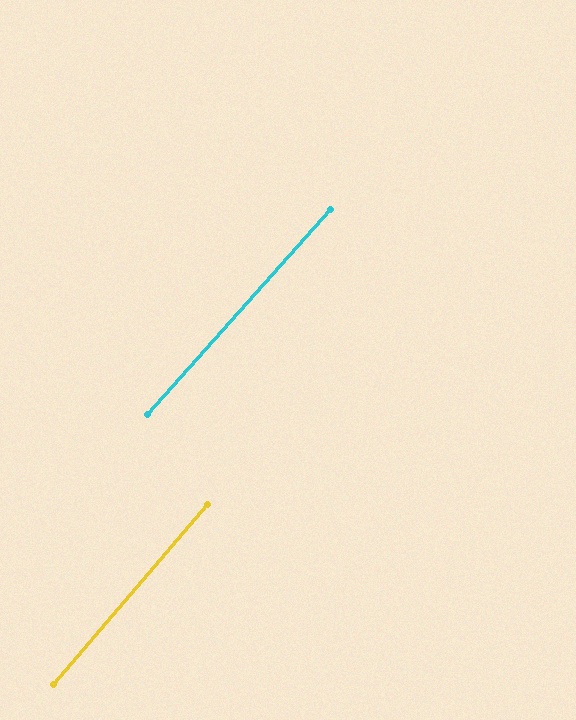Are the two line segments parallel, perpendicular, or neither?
Parallel — their directions differ by only 1.3°.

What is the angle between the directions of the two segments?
Approximately 1 degree.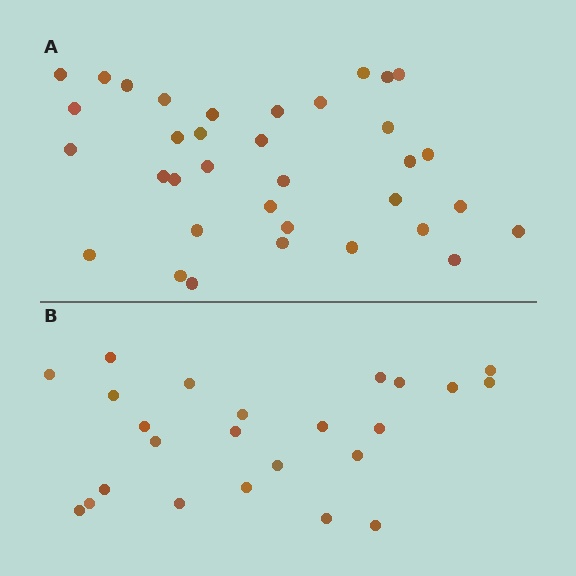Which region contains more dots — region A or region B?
Region A (the top region) has more dots.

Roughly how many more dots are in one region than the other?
Region A has roughly 12 or so more dots than region B.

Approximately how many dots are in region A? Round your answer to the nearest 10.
About 40 dots. (The exact count is 35, which rounds to 40.)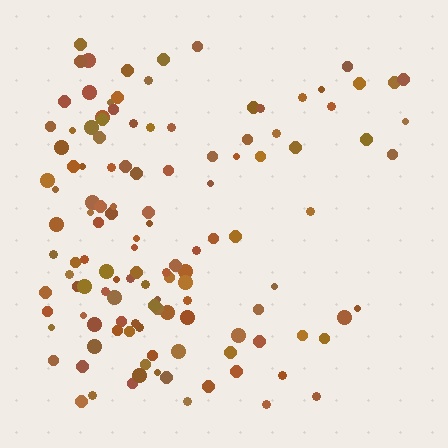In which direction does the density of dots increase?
From right to left, with the left side densest.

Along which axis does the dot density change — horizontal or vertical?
Horizontal.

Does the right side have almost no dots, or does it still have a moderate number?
Still a moderate number, just noticeably fewer than the left.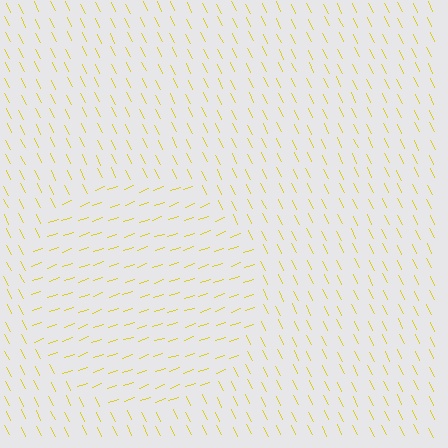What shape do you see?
I see a circle.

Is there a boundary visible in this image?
Yes, there is a texture boundary formed by a change in line orientation.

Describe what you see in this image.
The image is filled with small yellow line segments. A circle region in the image has lines oriented differently from the surrounding lines, creating a visible texture boundary.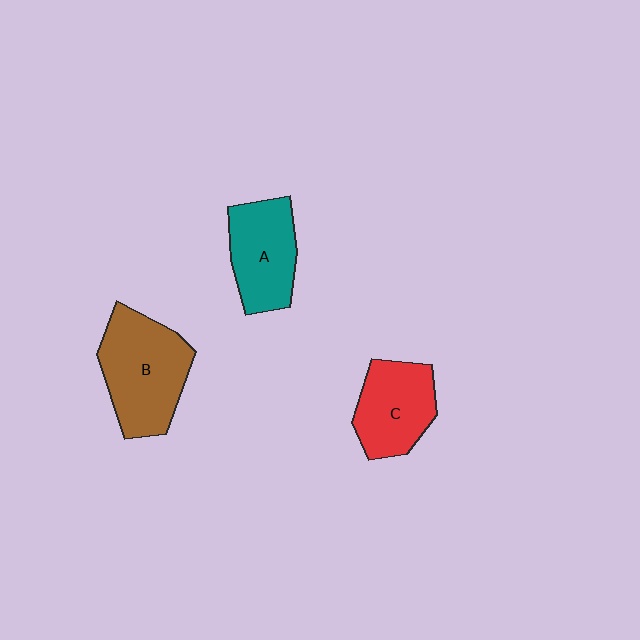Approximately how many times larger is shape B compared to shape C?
Approximately 1.4 times.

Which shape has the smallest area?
Shape C (red).